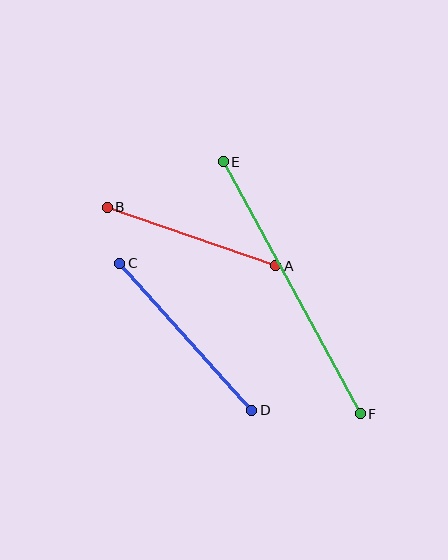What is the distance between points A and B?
The distance is approximately 179 pixels.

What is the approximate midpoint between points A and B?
The midpoint is at approximately (191, 237) pixels.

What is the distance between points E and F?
The distance is approximately 287 pixels.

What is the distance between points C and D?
The distance is approximately 197 pixels.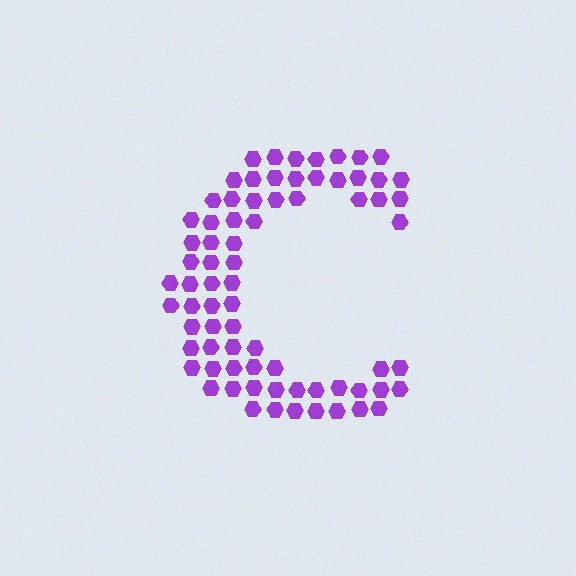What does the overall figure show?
The overall figure shows the letter C.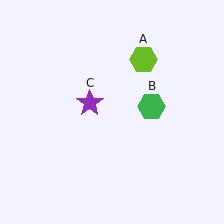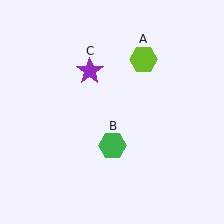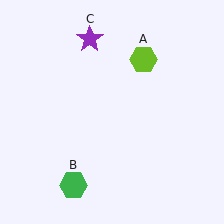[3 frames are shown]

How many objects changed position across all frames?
2 objects changed position: green hexagon (object B), purple star (object C).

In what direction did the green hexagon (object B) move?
The green hexagon (object B) moved down and to the left.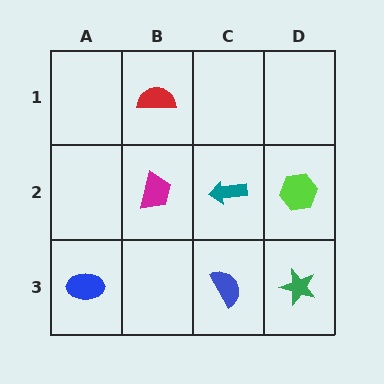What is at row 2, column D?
A lime hexagon.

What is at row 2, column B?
A magenta trapezoid.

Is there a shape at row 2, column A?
No, that cell is empty.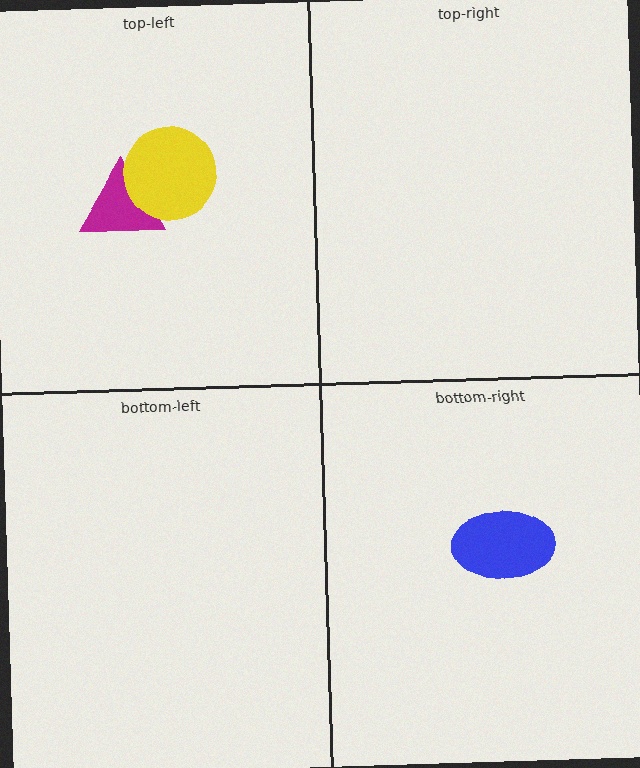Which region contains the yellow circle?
The top-left region.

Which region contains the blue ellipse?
The bottom-right region.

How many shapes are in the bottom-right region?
1.